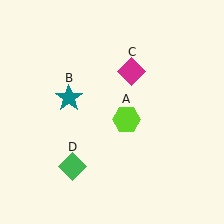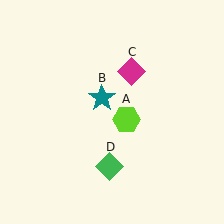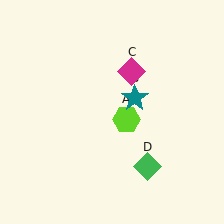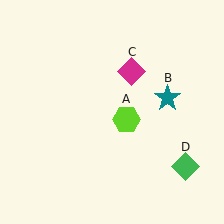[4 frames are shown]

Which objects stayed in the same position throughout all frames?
Lime hexagon (object A) and magenta diamond (object C) remained stationary.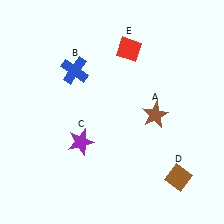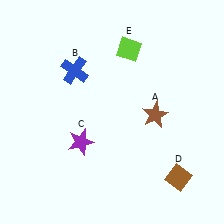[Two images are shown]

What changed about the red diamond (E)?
In Image 1, E is red. In Image 2, it changed to lime.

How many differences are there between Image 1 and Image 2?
There is 1 difference between the two images.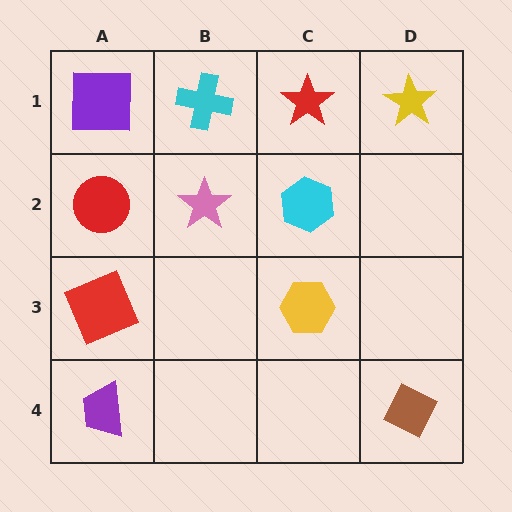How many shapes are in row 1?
4 shapes.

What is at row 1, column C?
A red star.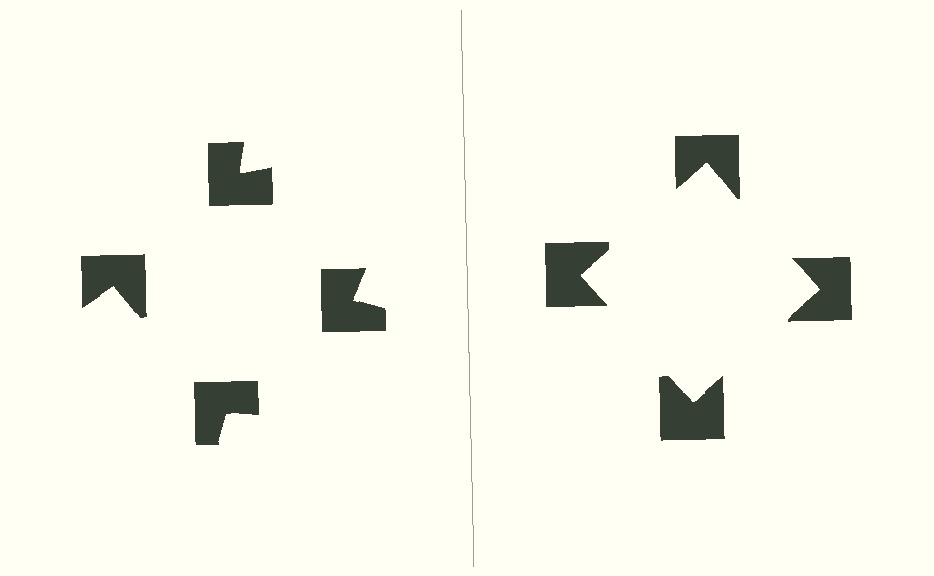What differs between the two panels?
The notched squares are positioned identically on both sides; only the wedge orientations differ. On the right they align to a square; on the left they are misaligned.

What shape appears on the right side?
An illusory square.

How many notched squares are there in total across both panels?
8 — 4 on each side.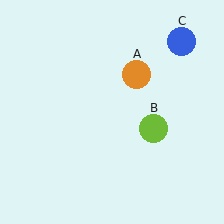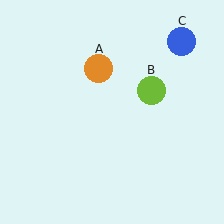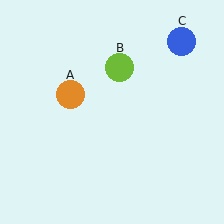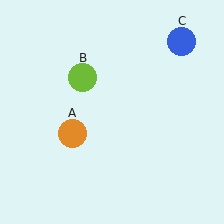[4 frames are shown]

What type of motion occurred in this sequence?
The orange circle (object A), lime circle (object B) rotated counterclockwise around the center of the scene.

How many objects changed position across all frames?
2 objects changed position: orange circle (object A), lime circle (object B).